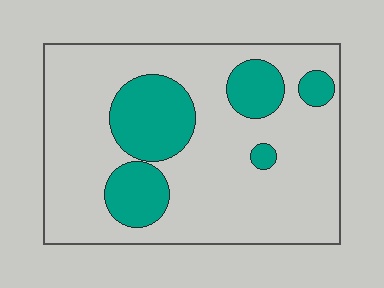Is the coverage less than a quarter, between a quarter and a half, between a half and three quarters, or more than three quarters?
Less than a quarter.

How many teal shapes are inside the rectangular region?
5.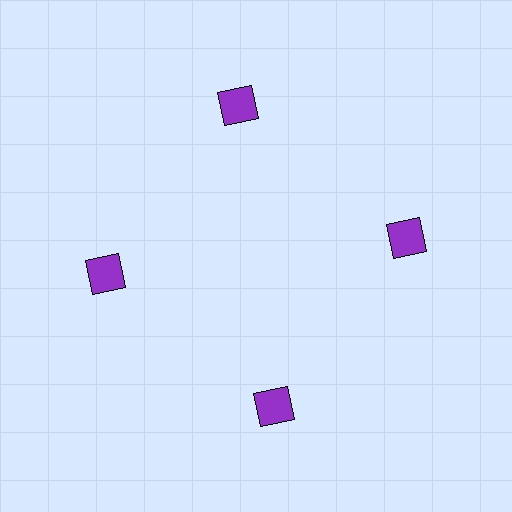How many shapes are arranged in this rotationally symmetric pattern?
There are 4 shapes, arranged in 4 groups of 1.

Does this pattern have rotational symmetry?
Yes, this pattern has 4-fold rotational symmetry. It looks the same after rotating 90 degrees around the center.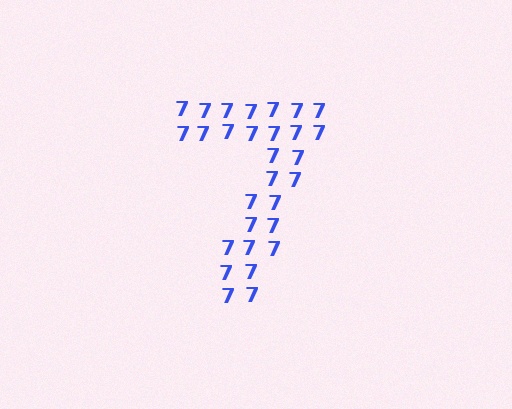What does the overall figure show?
The overall figure shows the digit 7.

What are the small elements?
The small elements are digit 7's.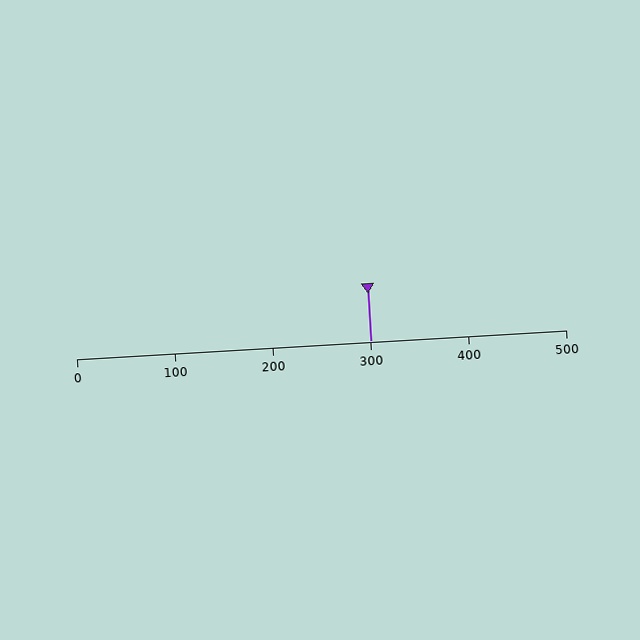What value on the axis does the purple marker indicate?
The marker indicates approximately 300.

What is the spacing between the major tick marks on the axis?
The major ticks are spaced 100 apart.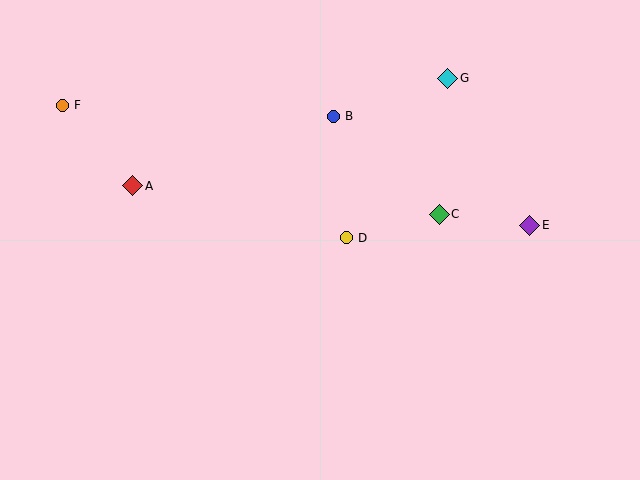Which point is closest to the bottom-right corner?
Point E is closest to the bottom-right corner.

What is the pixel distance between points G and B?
The distance between G and B is 121 pixels.